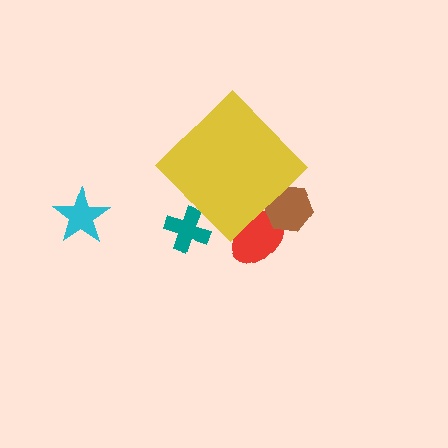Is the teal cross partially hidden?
Yes, the teal cross is partially hidden behind the yellow diamond.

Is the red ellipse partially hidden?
Yes, the red ellipse is partially hidden behind the yellow diamond.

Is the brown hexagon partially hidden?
Yes, the brown hexagon is partially hidden behind the yellow diamond.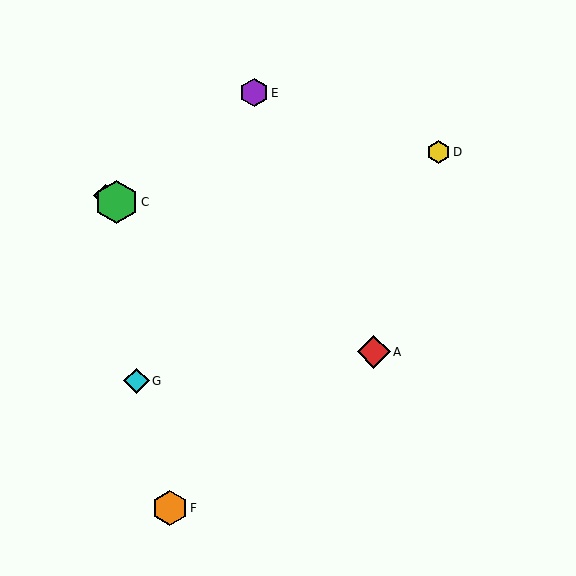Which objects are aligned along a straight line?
Objects A, B, C are aligned along a straight line.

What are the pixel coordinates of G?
Object G is at (137, 381).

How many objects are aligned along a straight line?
3 objects (A, B, C) are aligned along a straight line.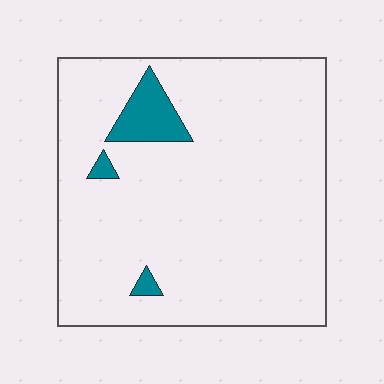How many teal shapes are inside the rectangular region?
3.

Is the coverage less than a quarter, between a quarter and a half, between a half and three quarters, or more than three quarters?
Less than a quarter.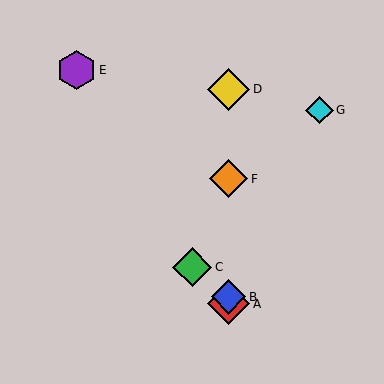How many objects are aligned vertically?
4 objects (A, B, D, F) are aligned vertically.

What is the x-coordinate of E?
Object E is at x≈76.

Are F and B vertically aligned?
Yes, both are at x≈229.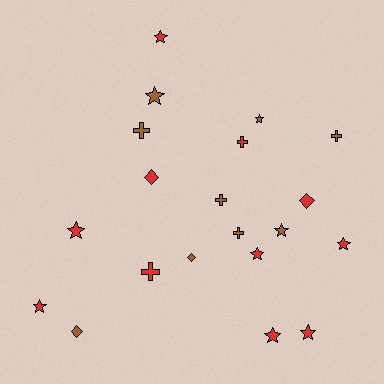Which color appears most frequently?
Red, with 11 objects.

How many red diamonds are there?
There are 2 red diamonds.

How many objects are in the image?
There are 20 objects.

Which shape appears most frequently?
Star, with 10 objects.